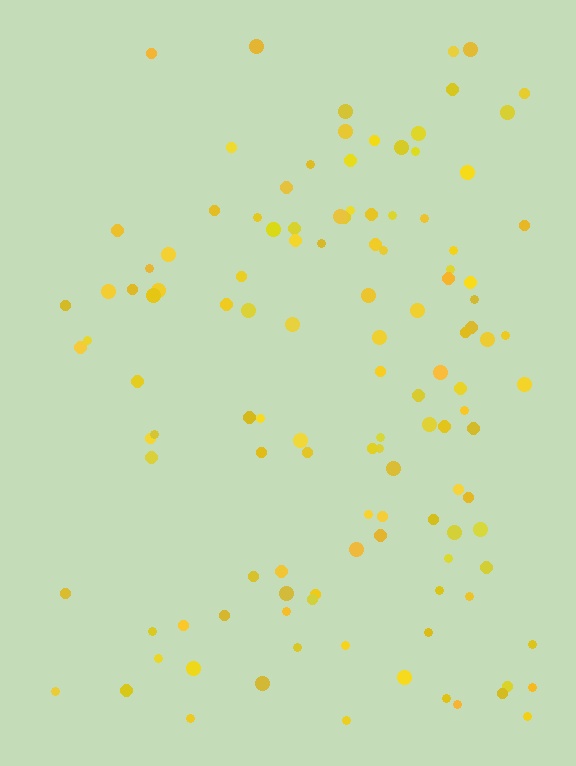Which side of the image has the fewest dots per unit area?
The left.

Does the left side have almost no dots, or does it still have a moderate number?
Still a moderate number, just noticeably fewer than the right.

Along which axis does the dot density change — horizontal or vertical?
Horizontal.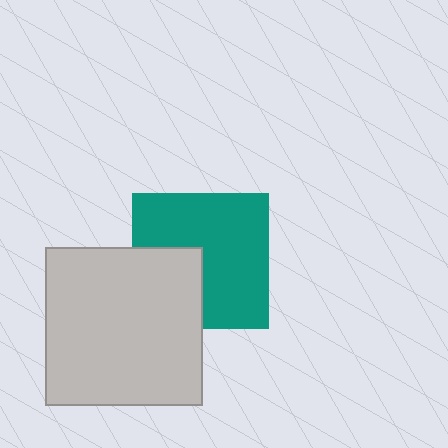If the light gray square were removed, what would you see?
You would see the complete teal square.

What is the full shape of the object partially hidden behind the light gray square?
The partially hidden object is a teal square.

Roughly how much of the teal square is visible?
Most of it is visible (roughly 69%).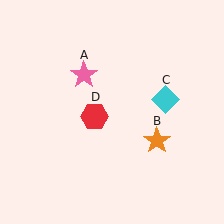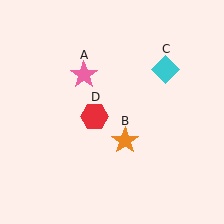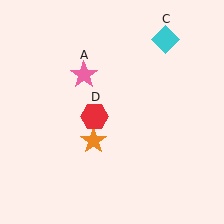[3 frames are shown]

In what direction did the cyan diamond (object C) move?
The cyan diamond (object C) moved up.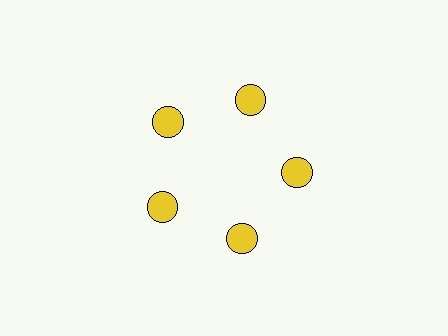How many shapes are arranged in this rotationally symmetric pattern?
There are 5 shapes, arranged in 5 groups of 1.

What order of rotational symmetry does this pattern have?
This pattern has 5-fold rotational symmetry.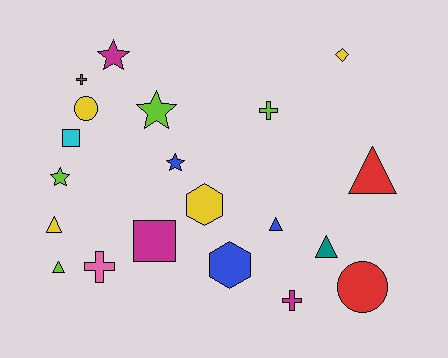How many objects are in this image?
There are 20 objects.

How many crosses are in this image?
There are 4 crosses.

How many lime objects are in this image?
There are 4 lime objects.